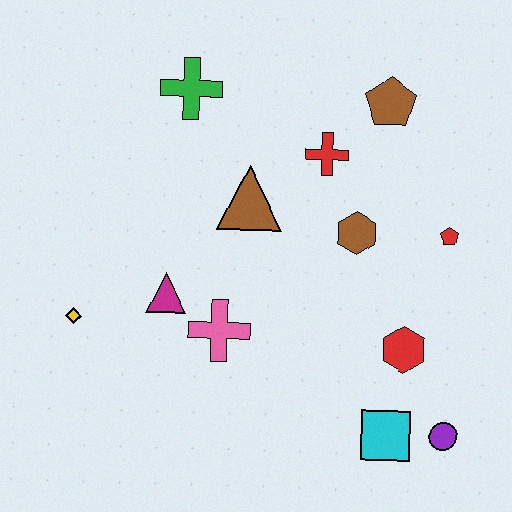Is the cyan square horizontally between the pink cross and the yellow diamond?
No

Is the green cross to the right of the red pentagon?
No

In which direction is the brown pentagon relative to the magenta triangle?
The brown pentagon is to the right of the magenta triangle.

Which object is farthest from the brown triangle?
The purple circle is farthest from the brown triangle.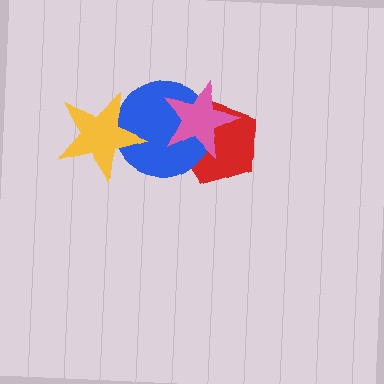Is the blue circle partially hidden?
Yes, it is partially covered by another shape.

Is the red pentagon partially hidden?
Yes, it is partially covered by another shape.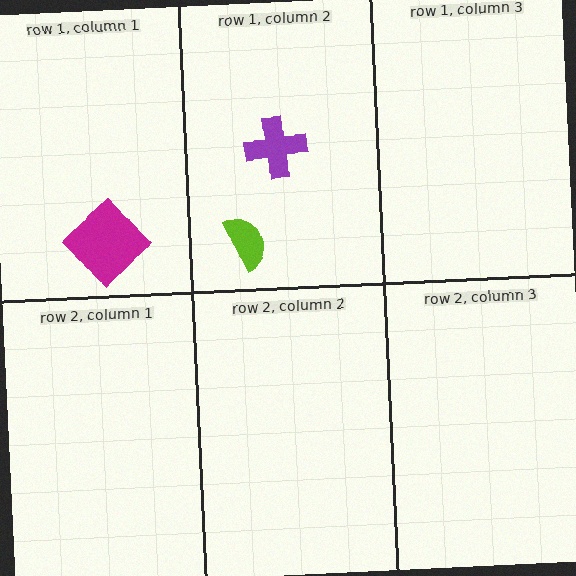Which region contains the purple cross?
The row 1, column 2 region.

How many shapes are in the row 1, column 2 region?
2.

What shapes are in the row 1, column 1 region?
The magenta diamond.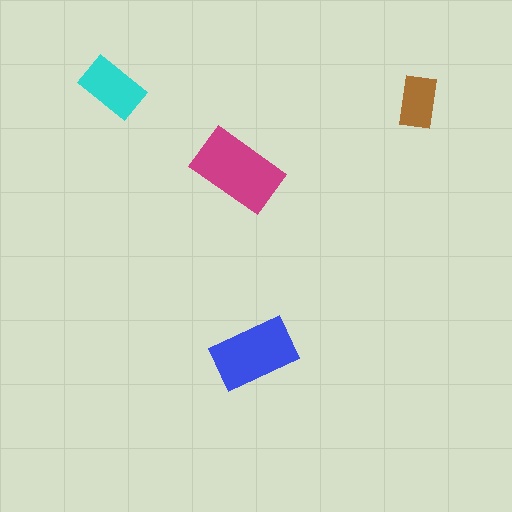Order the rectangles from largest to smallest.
the magenta one, the blue one, the cyan one, the brown one.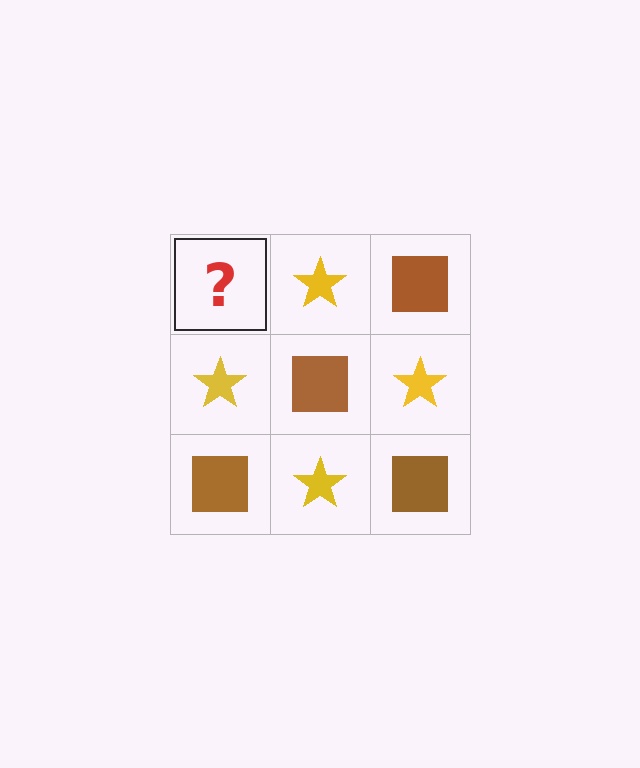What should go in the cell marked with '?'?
The missing cell should contain a brown square.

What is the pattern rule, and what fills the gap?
The rule is that it alternates brown square and yellow star in a checkerboard pattern. The gap should be filled with a brown square.